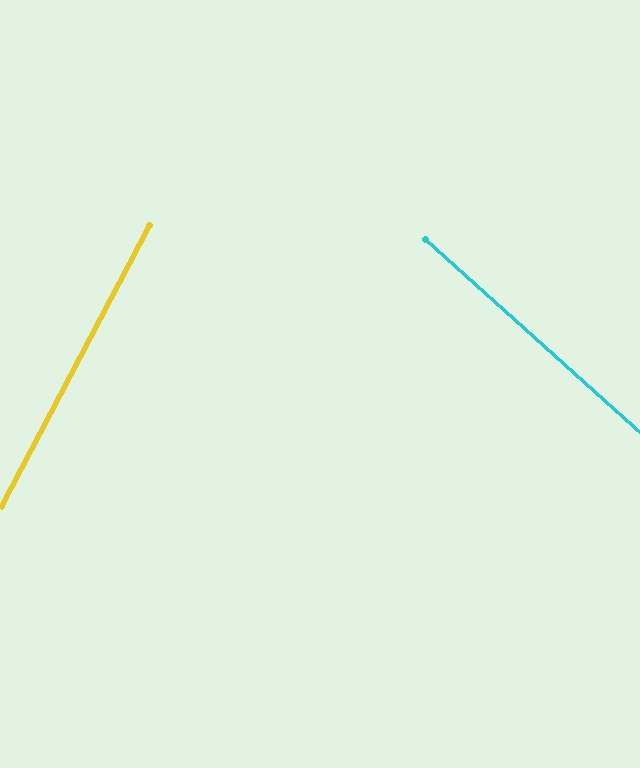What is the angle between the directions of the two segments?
Approximately 76 degrees.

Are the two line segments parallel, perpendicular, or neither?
Neither parallel nor perpendicular — they differ by about 76°.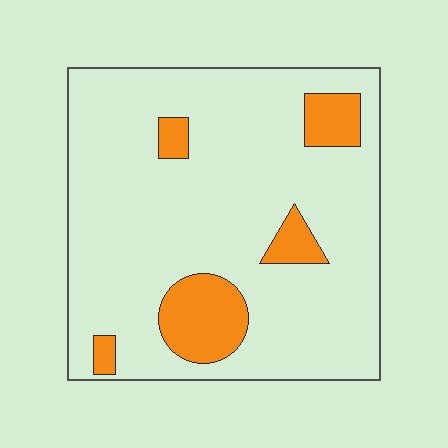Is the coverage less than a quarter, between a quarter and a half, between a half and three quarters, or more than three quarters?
Less than a quarter.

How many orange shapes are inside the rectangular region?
5.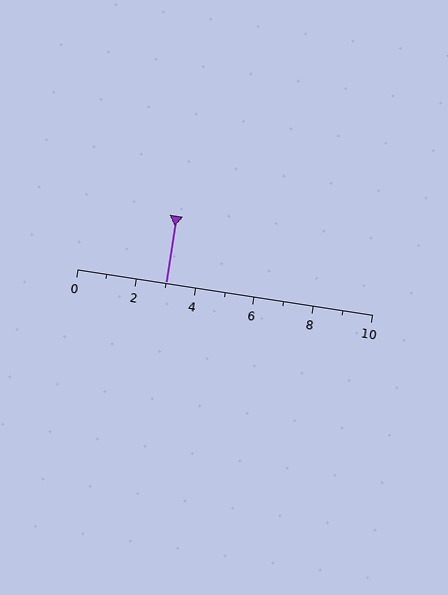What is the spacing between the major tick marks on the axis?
The major ticks are spaced 2 apart.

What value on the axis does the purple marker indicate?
The marker indicates approximately 3.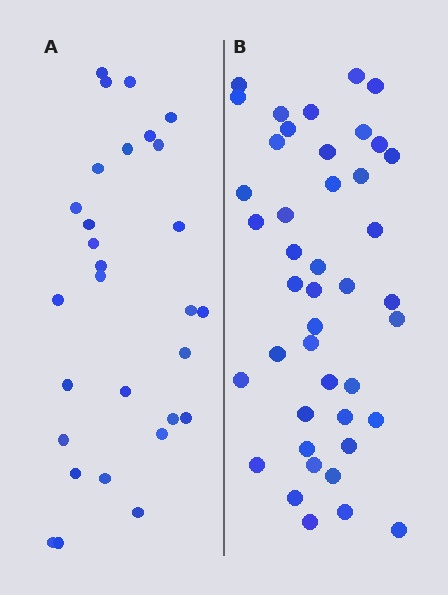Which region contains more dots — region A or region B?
Region B (the right region) has more dots.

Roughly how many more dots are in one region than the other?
Region B has approximately 15 more dots than region A.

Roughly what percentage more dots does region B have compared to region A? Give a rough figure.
About 50% more.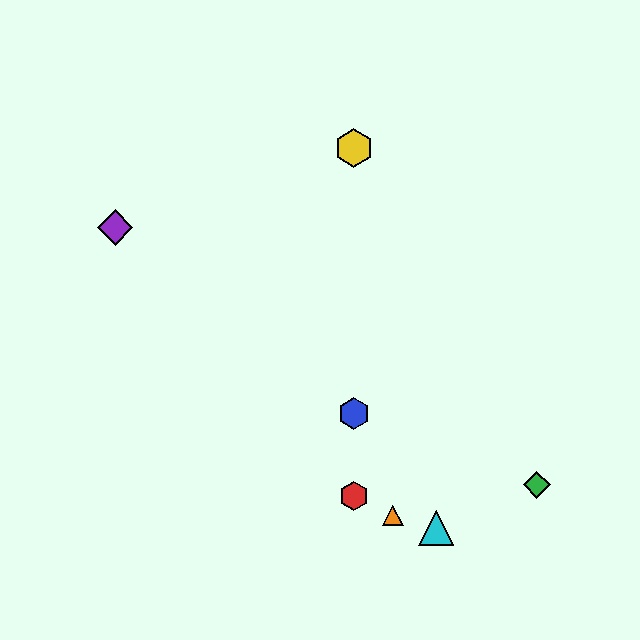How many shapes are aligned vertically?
3 shapes (the red hexagon, the blue hexagon, the yellow hexagon) are aligned vertically.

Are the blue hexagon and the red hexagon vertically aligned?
Yes, both are at x≈354.